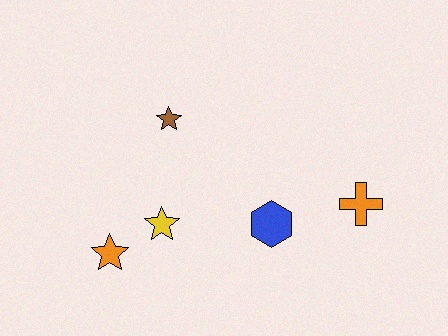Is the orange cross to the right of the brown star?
Yes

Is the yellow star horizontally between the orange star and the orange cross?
Yes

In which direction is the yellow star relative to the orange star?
The yellow star is to the right of the orange star.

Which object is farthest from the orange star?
The orange cross is farthest from the orange star.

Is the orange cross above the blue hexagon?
Yes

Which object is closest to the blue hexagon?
The orange cross is closest to the blue hexagon.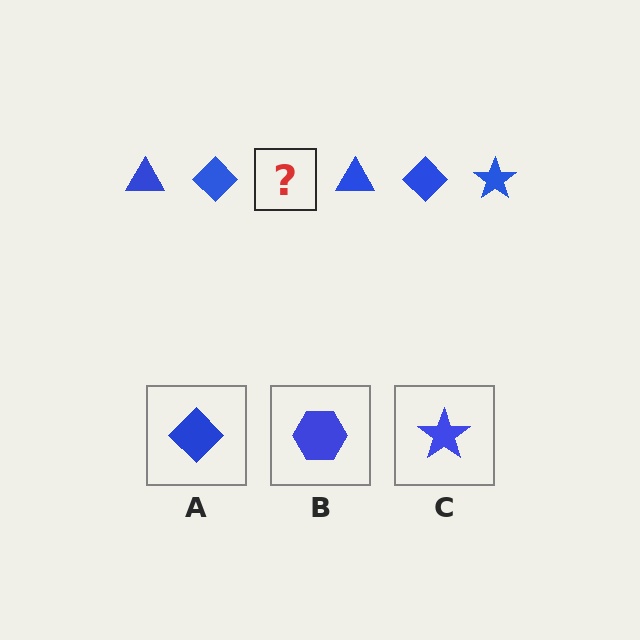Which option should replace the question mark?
Option C.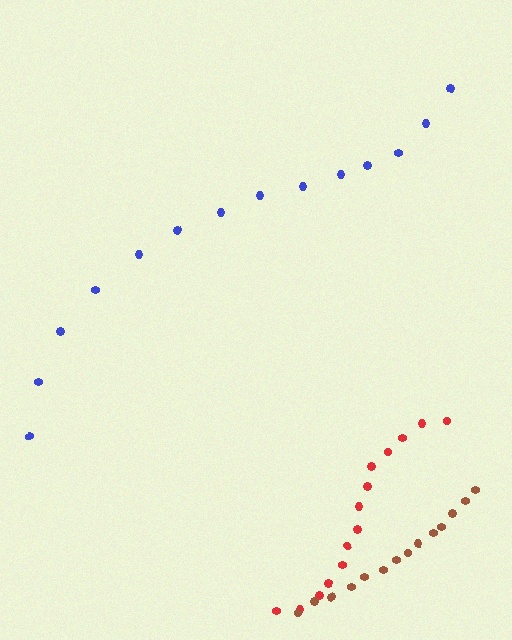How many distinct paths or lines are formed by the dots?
There are 3 distinct paths.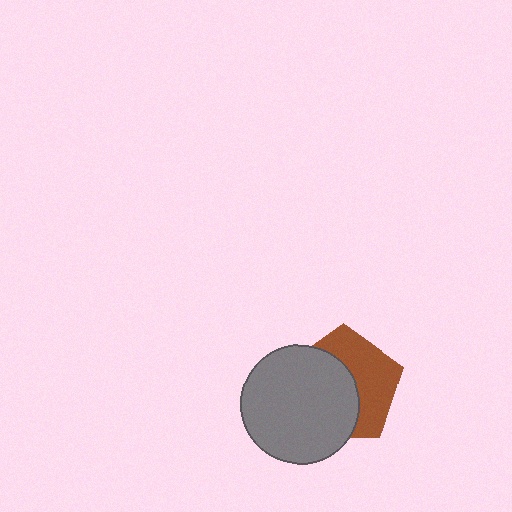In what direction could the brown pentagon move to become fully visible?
The brown pentagon could move toward the upper-right. That would shift it out from behind the gray circle entirely.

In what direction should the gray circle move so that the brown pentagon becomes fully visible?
The gray circle should move toward the lower-left. That is the shortest direction to clear the overlap and leave the brown pentagon fully visible.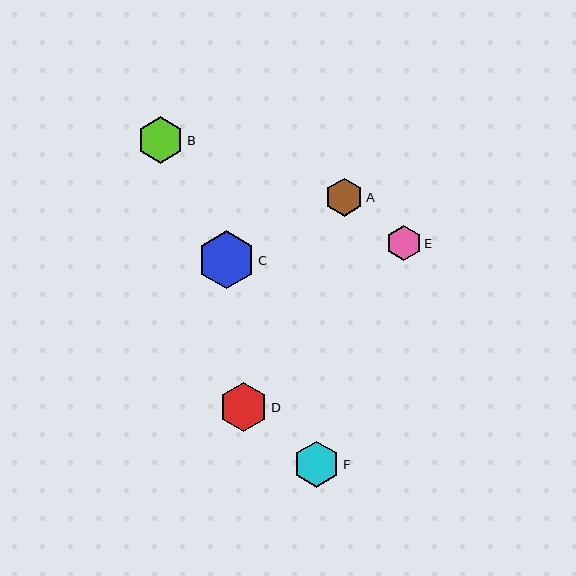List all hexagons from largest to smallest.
From largest to smallest: C, D, B, F, A, E.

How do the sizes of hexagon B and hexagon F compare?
Hexagon B and hexagon F are approximately the same size.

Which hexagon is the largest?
Hexagon C is the largest with a size of approximately 58 pixels.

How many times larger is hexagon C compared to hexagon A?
Hexagon C is approximately 1.5 times the size of hexagon A.